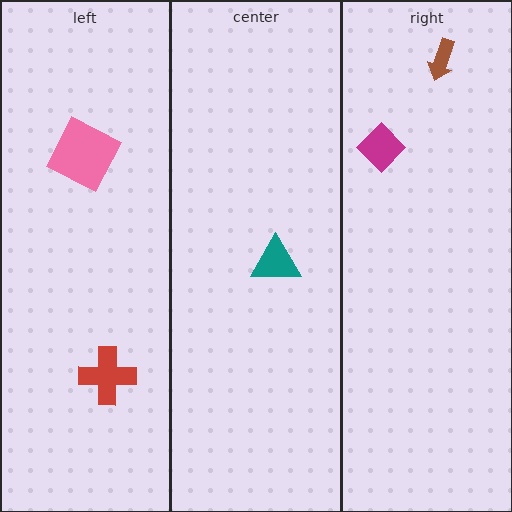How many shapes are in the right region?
2.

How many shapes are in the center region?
1.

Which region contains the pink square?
The left region.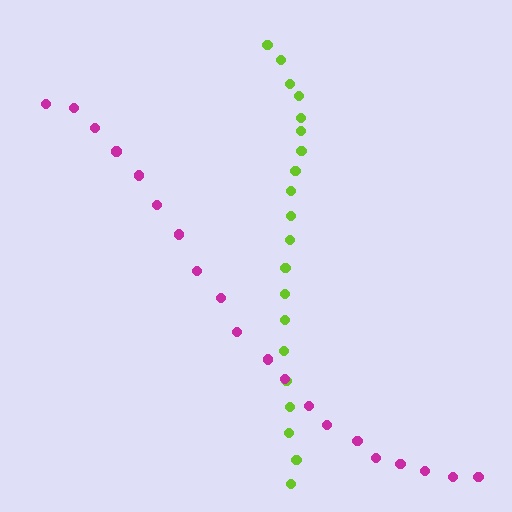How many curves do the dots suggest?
There are 2 distinct paths.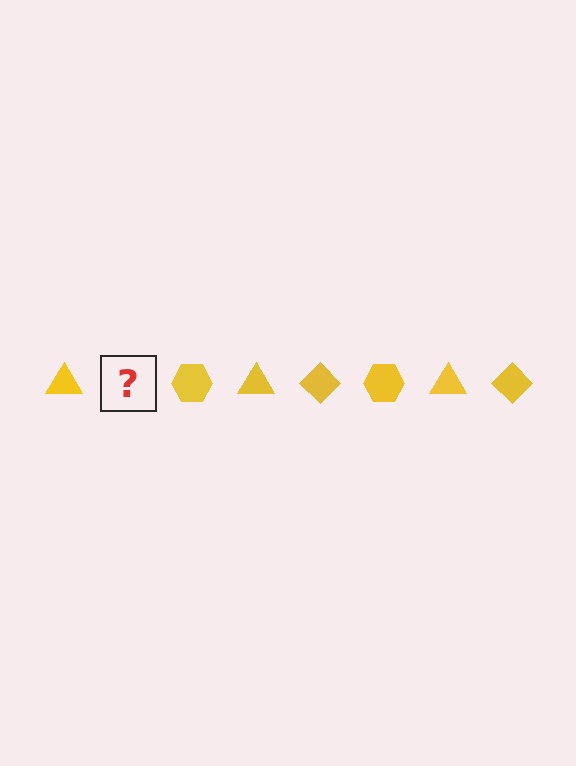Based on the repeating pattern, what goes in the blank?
The blank should be a yellow diamond.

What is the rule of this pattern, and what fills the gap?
The rule is that the pattern cycles through triangle, diamond, hexagon shapes in yellow. The gap should be filled with a yellow diamond.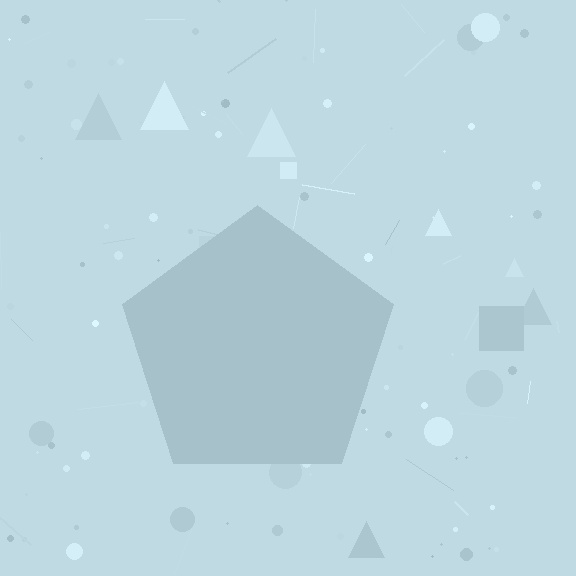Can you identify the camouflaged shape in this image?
The camouflaged shape is a pentagon.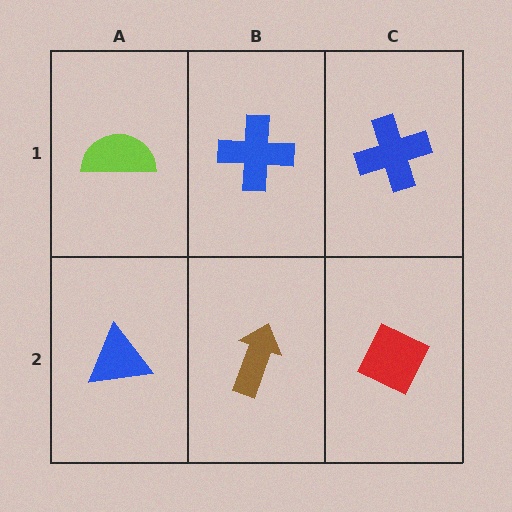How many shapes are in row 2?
3 shapes.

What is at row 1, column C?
A blue cross.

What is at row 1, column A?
A lime semicircle.